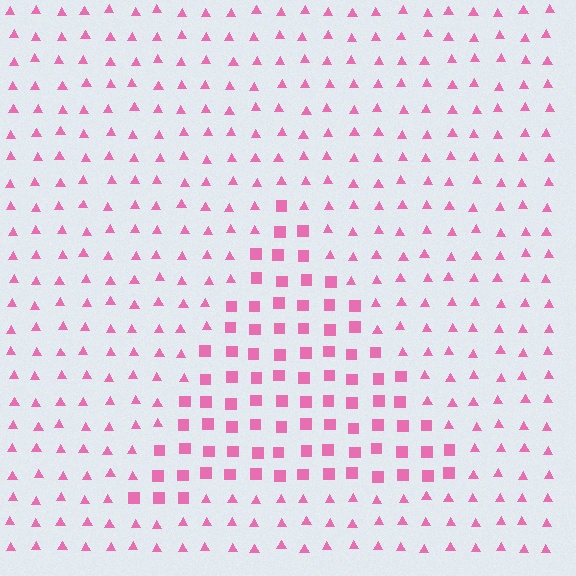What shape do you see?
I see a triangle.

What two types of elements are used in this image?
The image uses squares inside the triangle region and triangles outside it.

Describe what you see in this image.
The image is filled with small pink elements arranged in a uniform grid. A triangle-shaped region contains squares, while the surrounding area contains triangles. The boundary is defined purely by the change in element shape.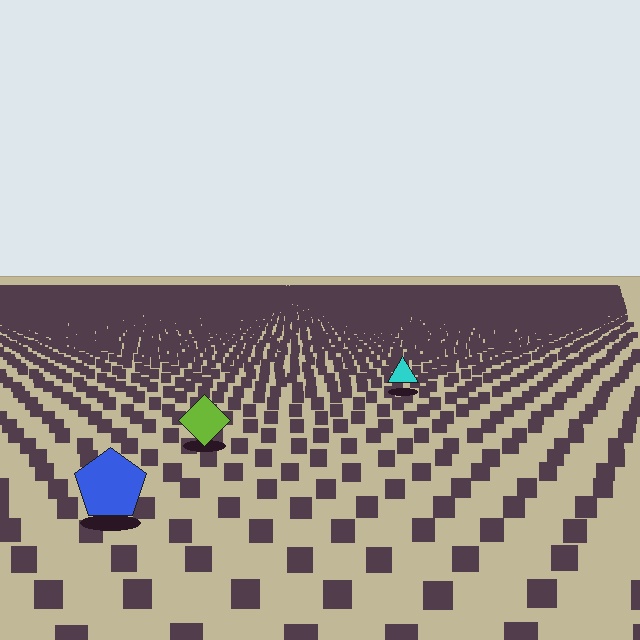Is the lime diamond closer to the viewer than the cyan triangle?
Yes. The lime diamond is closer — you can tell from the texture gradient: the ground texture is coarser near it.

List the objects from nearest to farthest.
From nearest to farthest: the blue pentagon, the lime diamond, the cyan triangle.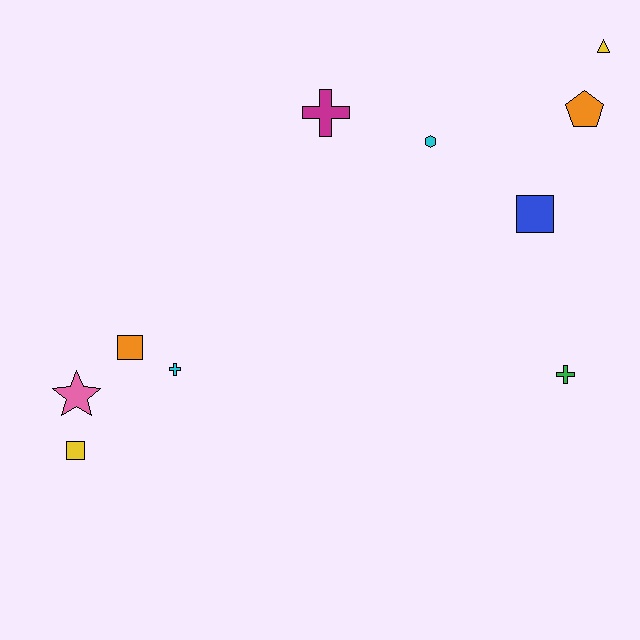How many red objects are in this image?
There are no red objects.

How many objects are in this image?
There are 10 objects.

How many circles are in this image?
There are no circles.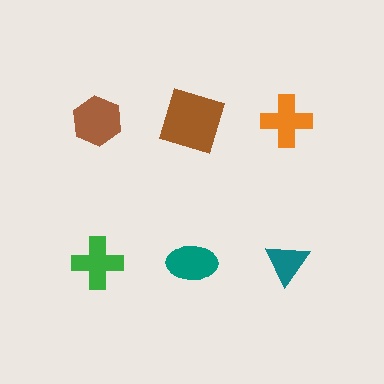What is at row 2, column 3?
A teal triangle.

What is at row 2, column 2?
A teal ellipse.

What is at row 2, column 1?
A green cross.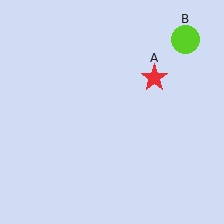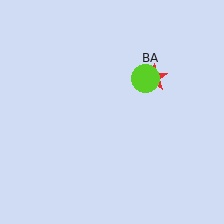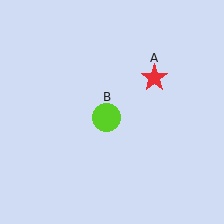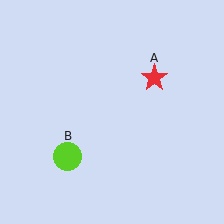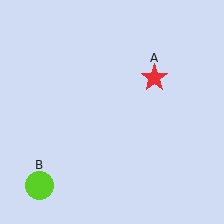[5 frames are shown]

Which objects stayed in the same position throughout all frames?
Red star (object A) remained stationary.